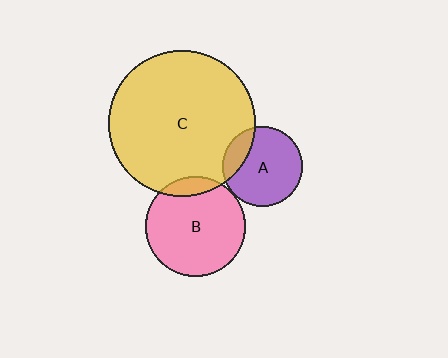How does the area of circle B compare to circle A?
Approximately 1.5 times.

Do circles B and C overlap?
Yes.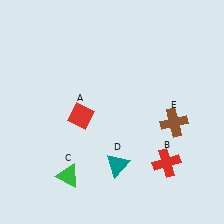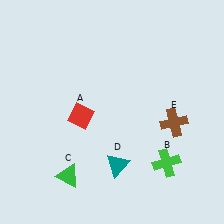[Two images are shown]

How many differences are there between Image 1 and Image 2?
There is 1 difference between the two images.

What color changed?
The cross (B) changed from red in Image 1 to green in Image 2.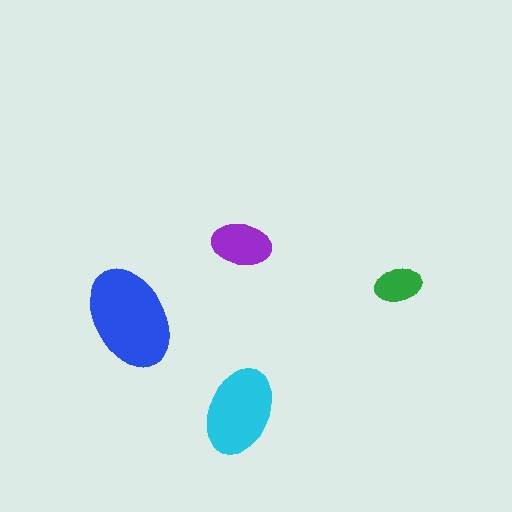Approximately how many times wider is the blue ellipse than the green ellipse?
About 2 times wider.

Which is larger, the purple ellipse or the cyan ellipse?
The cyan one.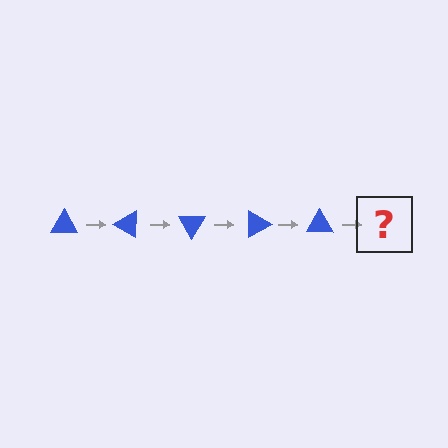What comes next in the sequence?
The next element should be a blue triangle rotated 150 degrees.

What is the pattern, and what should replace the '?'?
The pattern is that the triangle rotates 30 degrees each step. The '?' should be a blue triangle rotated 150 degrees.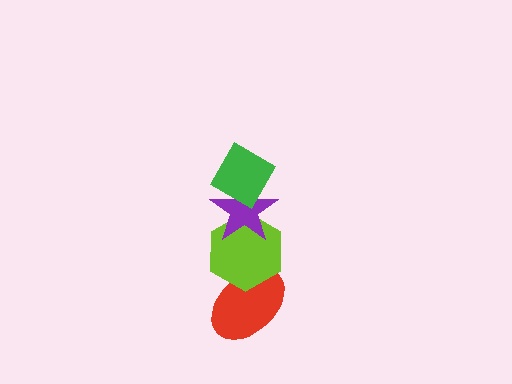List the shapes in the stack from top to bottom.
From top to bottom: the green diamond, the purple star, the lime hexagon, the red ellipse.